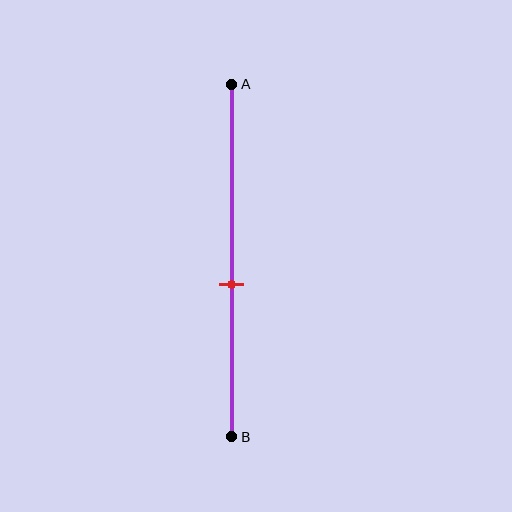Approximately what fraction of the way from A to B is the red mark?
The red mark is approximately 55% of the way from A to B.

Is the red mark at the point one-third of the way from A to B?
No, the mark is at about 55% from A, not at the 33% one-third point.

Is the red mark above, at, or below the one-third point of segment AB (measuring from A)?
The red mark is below the one-third point of segment AB.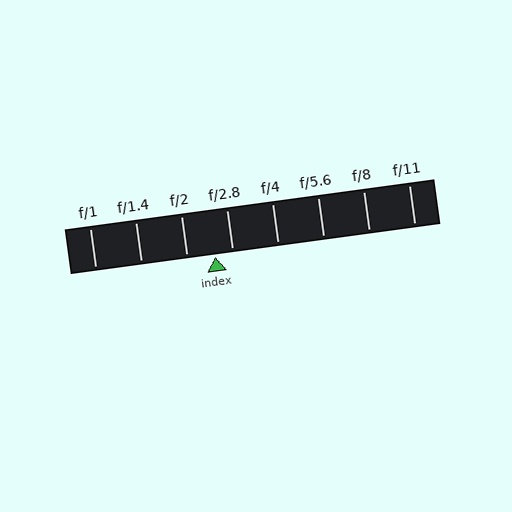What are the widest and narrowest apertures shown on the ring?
The widest aperture shown is f/1 and the narrowest is f/11.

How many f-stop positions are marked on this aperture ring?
There are 8 f-stop positions marked.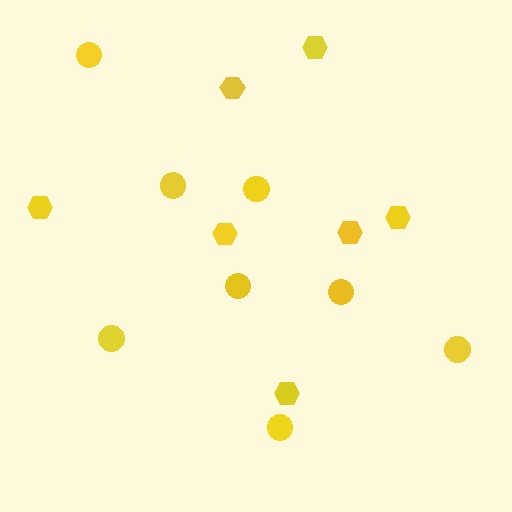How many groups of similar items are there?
There are 2 groups: one group of hexagons (7) and one group of circles (8).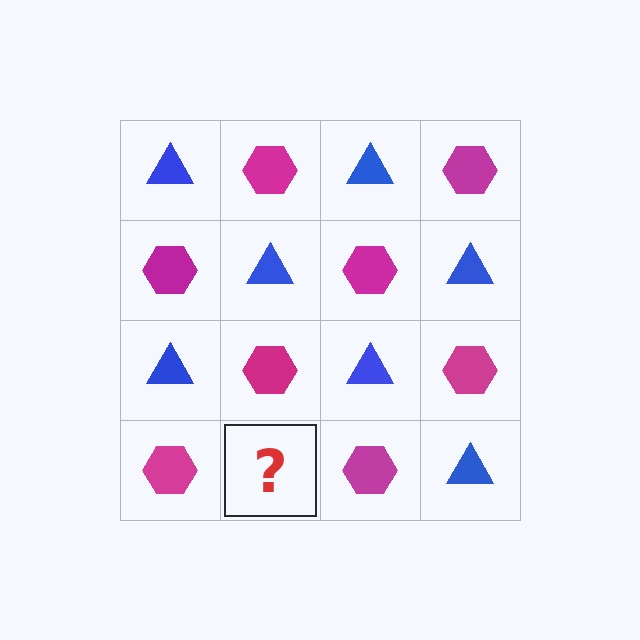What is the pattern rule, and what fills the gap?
The rule is that it alternates blue triangle and magenta hexagon in a checkerboard pattern. The gap should be filled with a blue triangle.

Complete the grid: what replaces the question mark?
The question mark should be replaced with a blue triangle.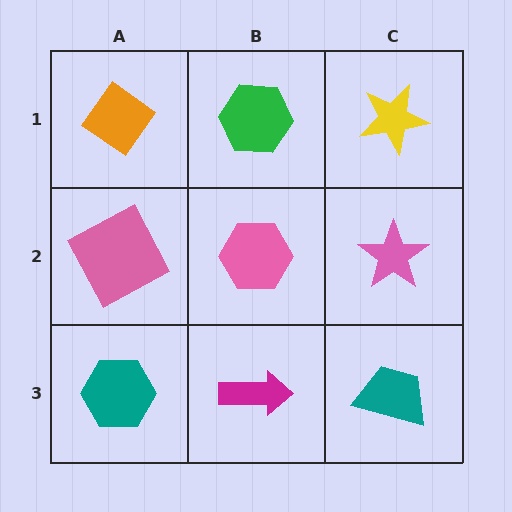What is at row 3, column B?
A magenta arrow.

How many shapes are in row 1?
3 shapes.